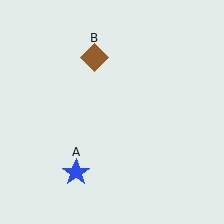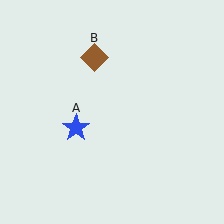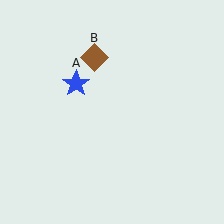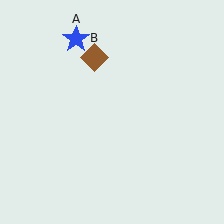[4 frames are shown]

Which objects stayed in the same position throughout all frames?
Brown diamond (object B) remained stationary.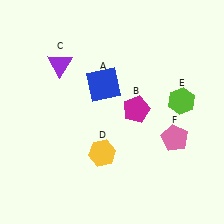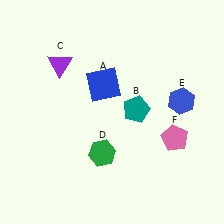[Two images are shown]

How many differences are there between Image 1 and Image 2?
There are 3 differences between the two images.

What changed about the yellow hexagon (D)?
In Image 1, D is yellow. In Image 2, it changed to green.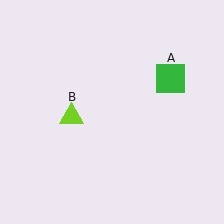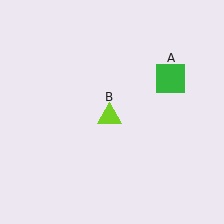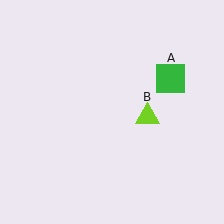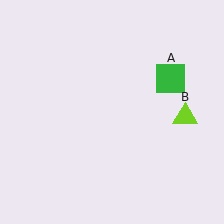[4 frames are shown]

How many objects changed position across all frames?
1 object changed position: lime triangle (object B).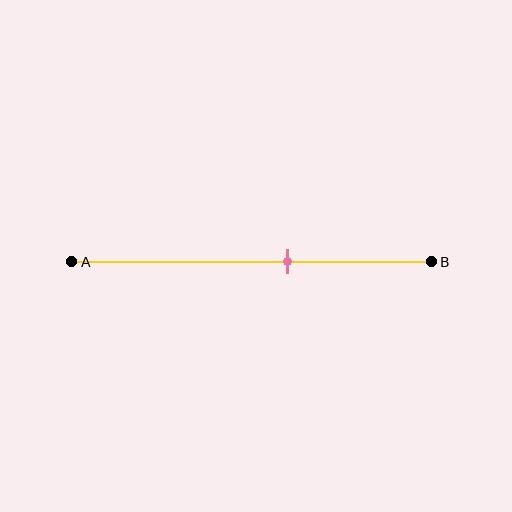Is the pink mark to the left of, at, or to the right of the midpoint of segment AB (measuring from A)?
The pink mark is to the right of the midpoint of segment AB.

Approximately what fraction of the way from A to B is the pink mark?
The pink mark is approximately 60% of the way from A to B.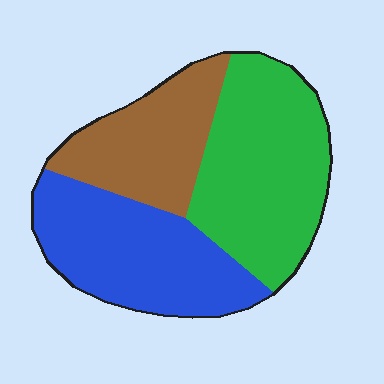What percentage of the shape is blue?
Blue covers 35% of the shape.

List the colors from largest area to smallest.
From largest to smallest: green, blue, brown.